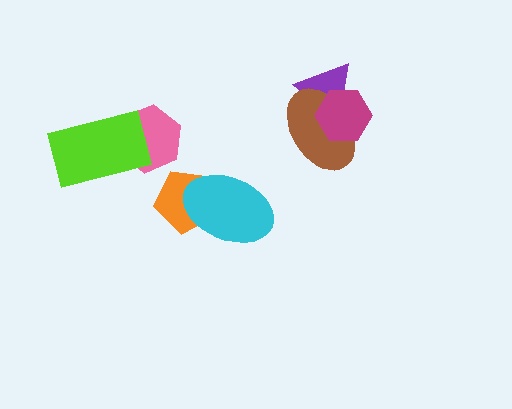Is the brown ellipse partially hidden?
Yes, it is partially covered by another shape.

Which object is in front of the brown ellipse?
The magenta hexagon is in front of the brown ellipse.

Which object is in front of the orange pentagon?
The cyan ellipse is in front of the orange pentagon.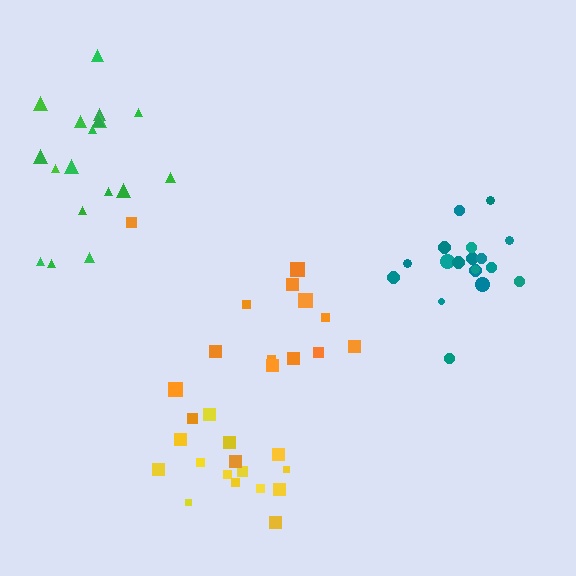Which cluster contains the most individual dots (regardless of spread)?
Teal (18).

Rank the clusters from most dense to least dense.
teal, green, yellow, orange.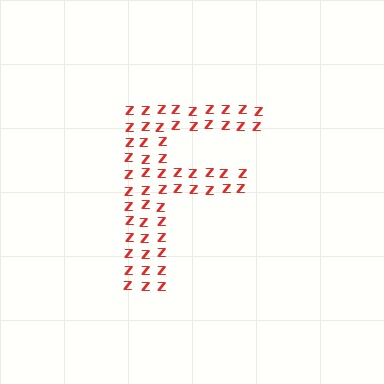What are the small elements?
The small elements are letter Z's.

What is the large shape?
The large shape is the letter F.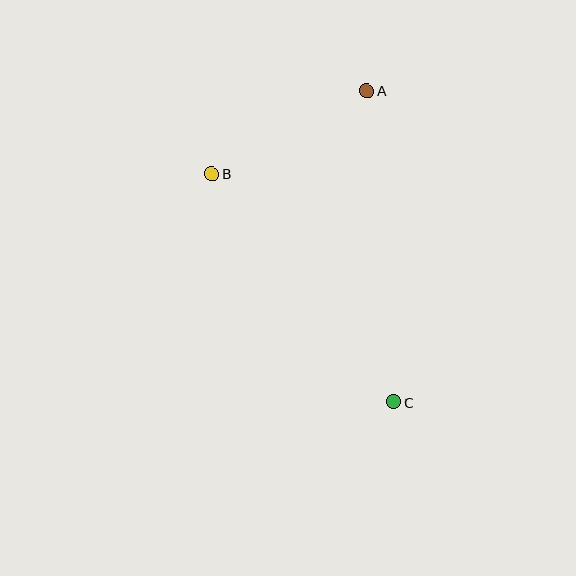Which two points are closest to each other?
Points A and B are closest to each other.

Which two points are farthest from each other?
Points A and C are farthest from each other.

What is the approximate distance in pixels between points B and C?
The distance between B and C is approximately 291 pixels.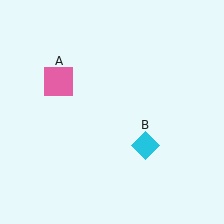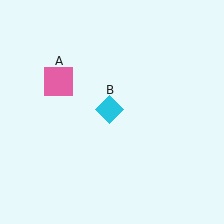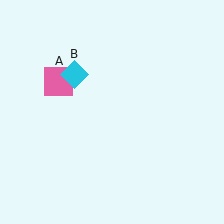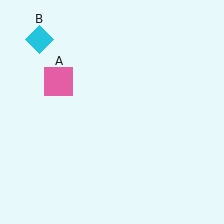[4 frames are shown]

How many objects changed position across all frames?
1 object changed position: cyan diamond (object B).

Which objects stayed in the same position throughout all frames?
Pink square (object A) remained stationary.